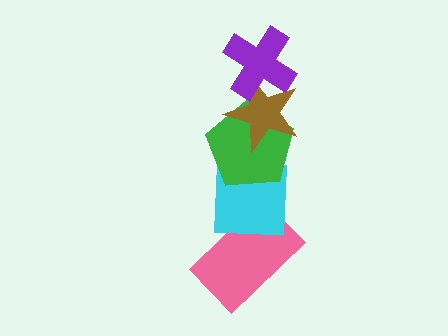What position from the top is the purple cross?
The purple cross is 1st from the top.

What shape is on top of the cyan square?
The green pentagon is on top of the cyan square.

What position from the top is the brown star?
The brown star is 2nd from the top.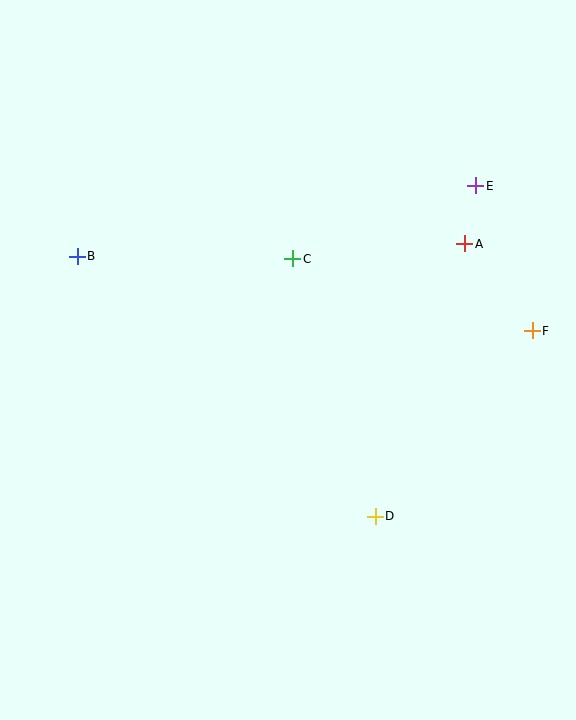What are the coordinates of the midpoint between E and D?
The midpoint between E and D is at (425, 351).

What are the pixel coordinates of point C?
Point C is at (293, 259).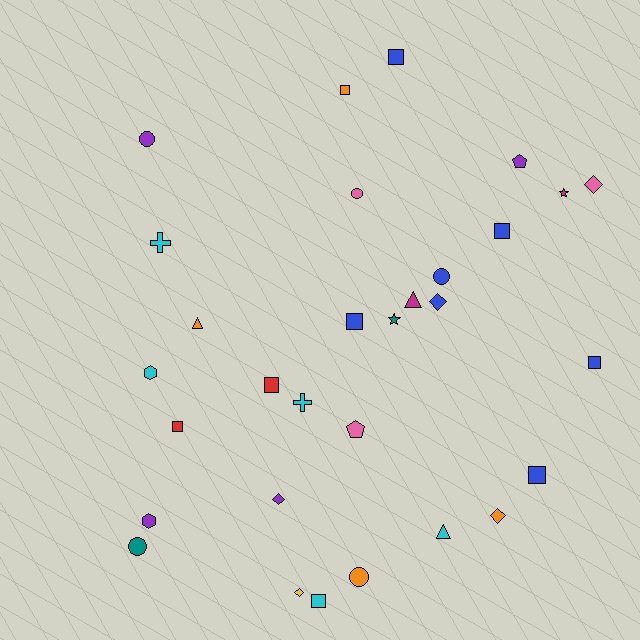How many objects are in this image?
There are 30 objects.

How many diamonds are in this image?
There are 5 diamonds.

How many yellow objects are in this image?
There is 1 yellow object.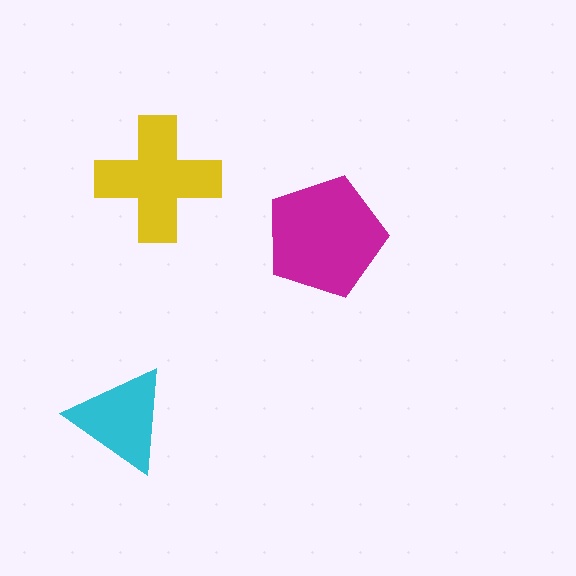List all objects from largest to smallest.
The magenta pentagon, the yellow cross, the cyan triangle.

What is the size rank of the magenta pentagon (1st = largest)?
1st.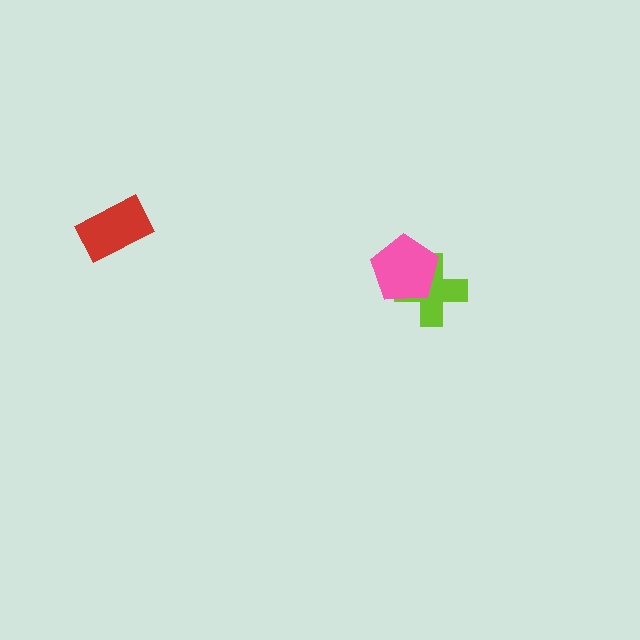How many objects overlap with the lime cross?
1 object overlaps with the lime cross.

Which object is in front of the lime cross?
The pink pentagon is in front of the lime cross.